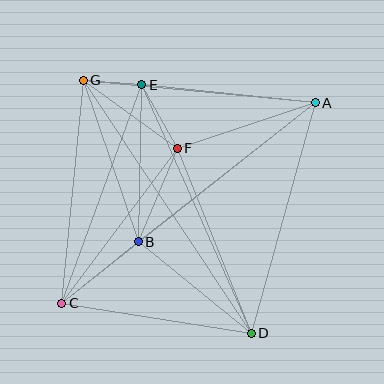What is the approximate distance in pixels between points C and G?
The distance between C and G is approximately 224 pixels.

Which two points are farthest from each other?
Points A and C are farthest from each other.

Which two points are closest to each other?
Points E and G are closest to each other.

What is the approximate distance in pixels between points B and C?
The distance between B and C is approximately 98 pixels.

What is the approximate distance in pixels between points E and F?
The distance between E and F is approximately 73 pixels.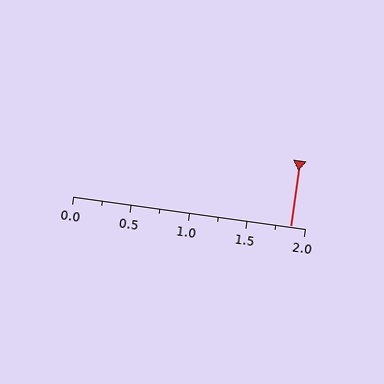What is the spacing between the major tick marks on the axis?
The major ticks are spaced 0.5 apart.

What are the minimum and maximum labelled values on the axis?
The axis runs from 0.0 to 2.0.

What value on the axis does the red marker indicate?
The marker indicates approximately 1.88.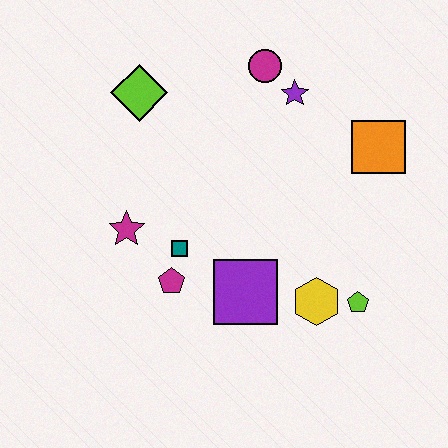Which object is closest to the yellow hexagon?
The lime pentagon is closest to the yellow hexagon.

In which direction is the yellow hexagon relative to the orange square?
The yellow hexagon is below the orange square.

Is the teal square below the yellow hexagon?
No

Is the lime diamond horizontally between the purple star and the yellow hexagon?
No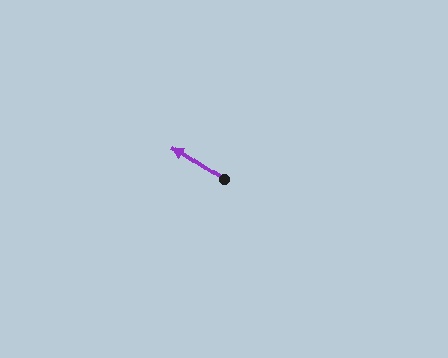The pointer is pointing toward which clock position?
Roughly 10 o'clock.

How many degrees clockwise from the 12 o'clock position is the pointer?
Approximately 304 degrees.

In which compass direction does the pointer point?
Northwest.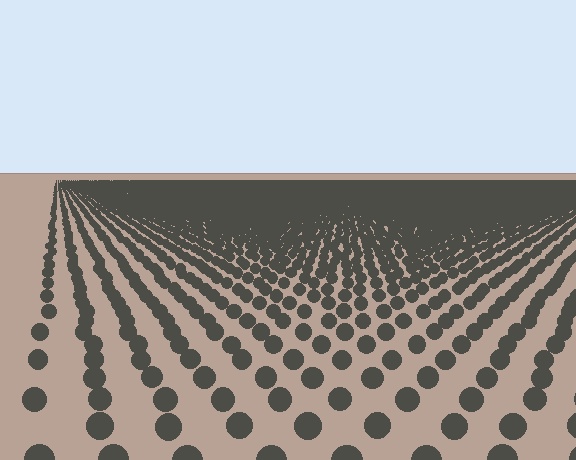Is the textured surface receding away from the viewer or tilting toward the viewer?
The surface is receding away from the viewer. Texture elements get smaller and denser toward the top.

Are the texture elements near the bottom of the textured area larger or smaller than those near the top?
Larger. Near the bottom, elements are closer to the viewer and appear at a bigger on-screen size.